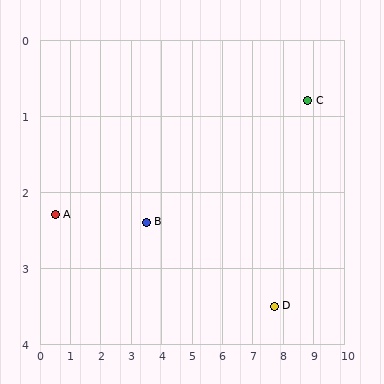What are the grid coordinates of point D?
Point D is at approximately (7.7, 3.5).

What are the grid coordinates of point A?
Point A is at approximately (0.5, 2.3).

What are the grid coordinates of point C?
Point C is at approximately (8.8, 0.8).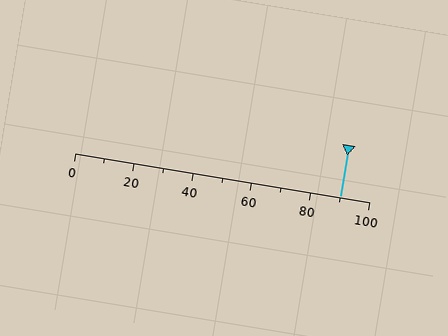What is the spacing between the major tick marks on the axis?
The major ticks are spaced 20 apart.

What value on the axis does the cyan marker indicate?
The marker indicates approximately 90.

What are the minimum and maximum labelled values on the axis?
The axis runs from 0 to 100.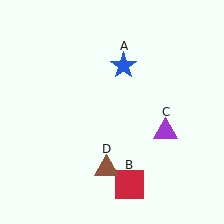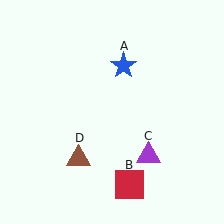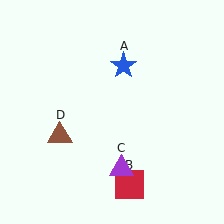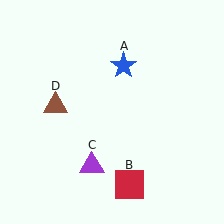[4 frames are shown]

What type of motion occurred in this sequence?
The purple triangle (object C), brown triangle (object D) rotated clockwise around the center of the scene.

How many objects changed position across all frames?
2 objects changed position: purple triangle (object C), brown triangle (object D).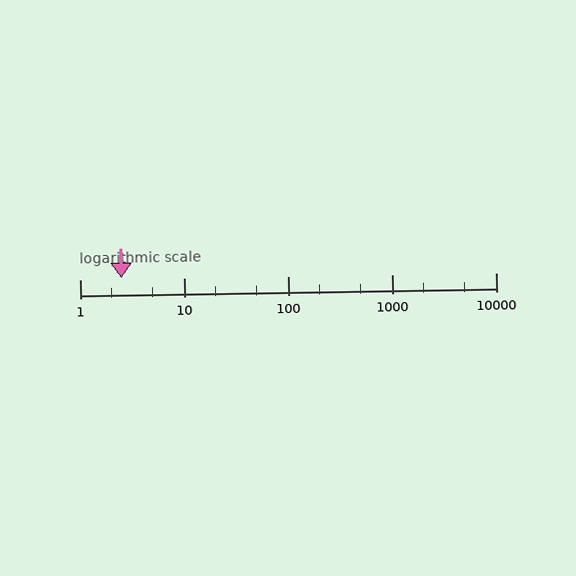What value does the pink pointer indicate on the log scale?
The pointer indicates approximately 2.5.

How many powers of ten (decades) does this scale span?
The scale spans 4 decades, from 1 to 10000.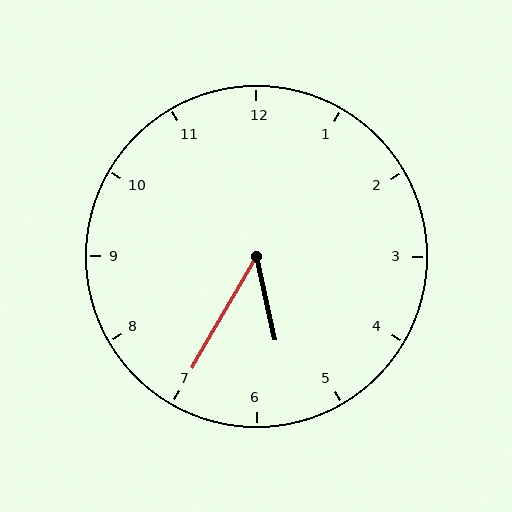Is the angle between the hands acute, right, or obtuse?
It is acute.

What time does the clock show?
5:35.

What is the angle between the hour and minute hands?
Approximately 42 degrees.